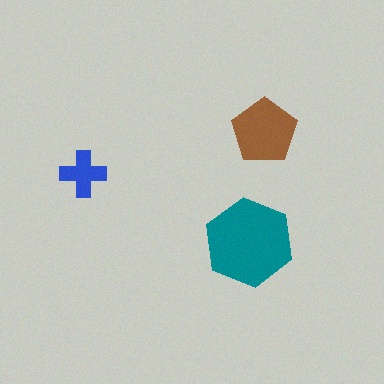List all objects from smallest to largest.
The blue cross, the brown pentagon, the teal hexagon.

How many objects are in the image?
There are 3 objects in the image.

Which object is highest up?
The brown pentagon is topmost.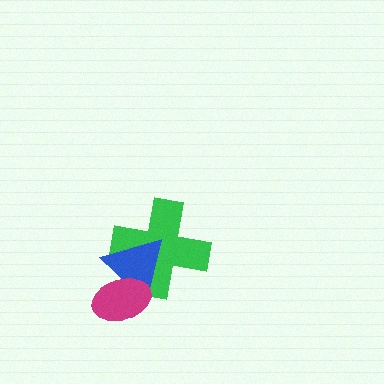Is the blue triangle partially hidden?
Yes, it is partially covered by another shape.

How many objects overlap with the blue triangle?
2 objects overlap with the blue triangle.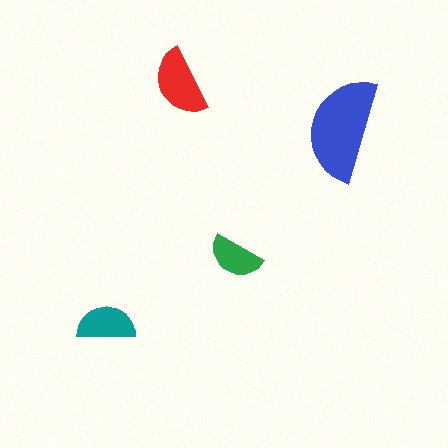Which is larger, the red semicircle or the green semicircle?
The red one.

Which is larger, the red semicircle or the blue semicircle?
The blue one.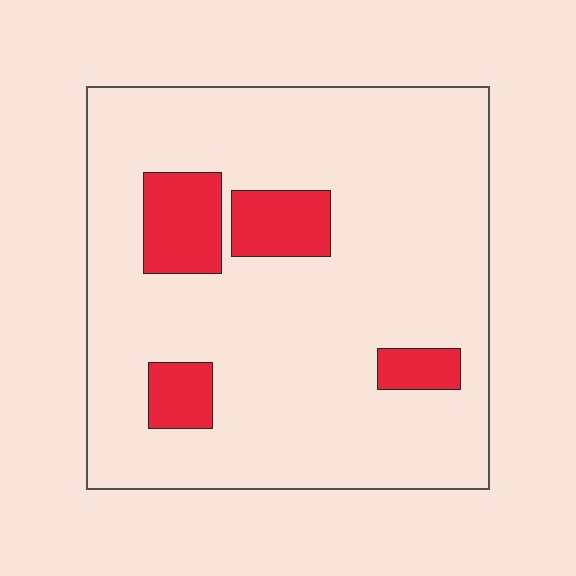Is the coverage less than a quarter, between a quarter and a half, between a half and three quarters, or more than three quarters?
Less than a quarter.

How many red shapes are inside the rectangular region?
4.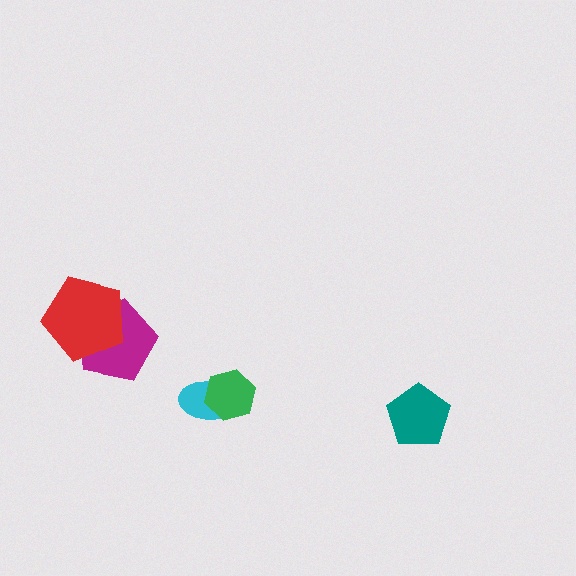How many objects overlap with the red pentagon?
1 object overlaps with the red pentagon.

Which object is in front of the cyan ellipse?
The green hexagon is in front of the cyan ellipse.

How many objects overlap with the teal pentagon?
0 objects overlap with the teal pentagon.